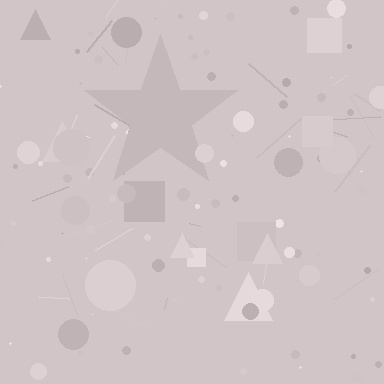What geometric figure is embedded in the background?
A star is embedded in the background.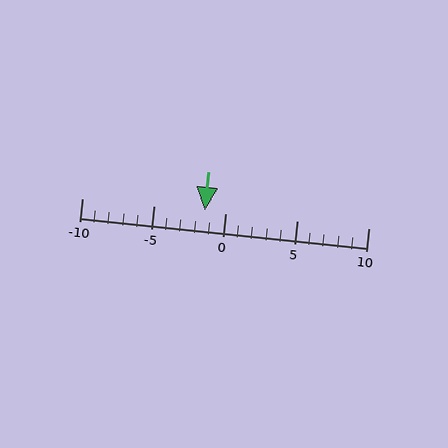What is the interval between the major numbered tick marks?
The major tick marks are spaced 5 units apart.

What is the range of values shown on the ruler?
The ruler shows values from -10 to 10.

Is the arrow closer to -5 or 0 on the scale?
The arrow is closer to 0.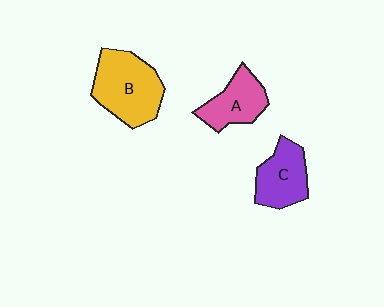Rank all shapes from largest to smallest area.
From largest to smallest: B (yellow), C (purple), A (pink).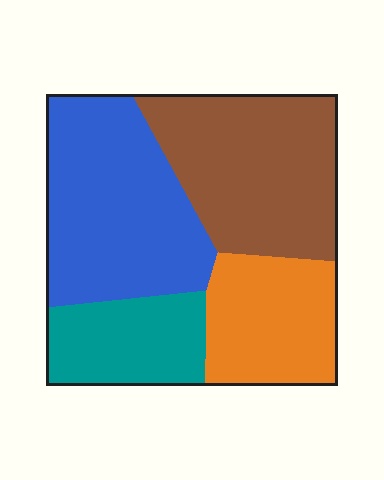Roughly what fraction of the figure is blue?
Blue covers roughly 35% of the figure.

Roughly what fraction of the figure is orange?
Orange covers 20% of the figure.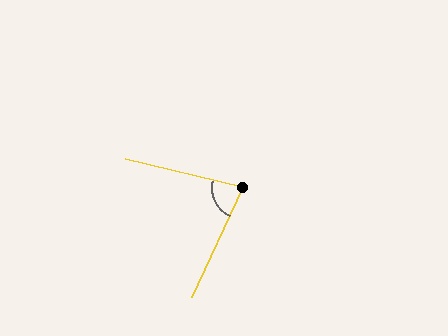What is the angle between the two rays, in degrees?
Approximately 79 degrees.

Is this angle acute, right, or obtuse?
It is acute.